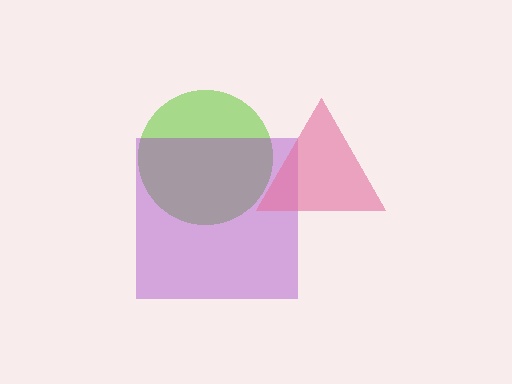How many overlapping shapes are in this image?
There are 3 overlapping shapes in the image.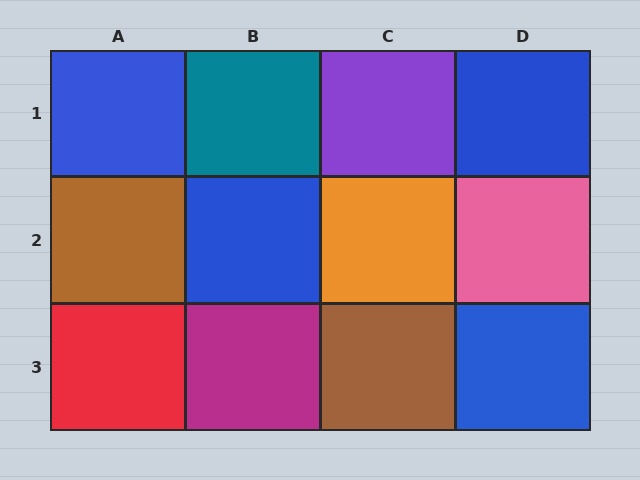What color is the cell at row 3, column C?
Brown.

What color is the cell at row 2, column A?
Brown.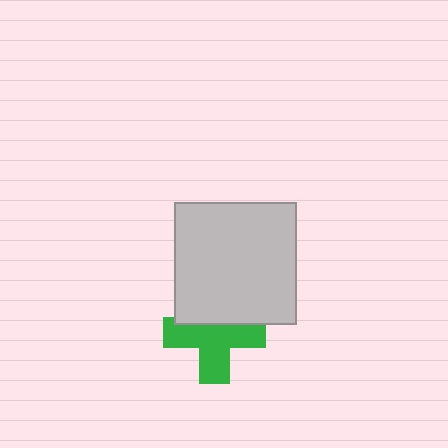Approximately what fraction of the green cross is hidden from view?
Roughly 35% of the green cross is hidden behind the light gray square.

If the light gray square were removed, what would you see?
You would see the complete green cross.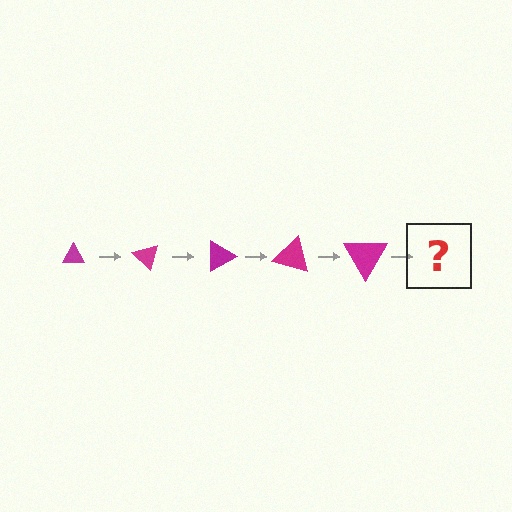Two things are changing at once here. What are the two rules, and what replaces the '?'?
The two rules are that the triangle grows larger each step and it rotates 45 degrees each step. The '?' should be a triangle, larger than the previous one and rotated 225 degrees from the start.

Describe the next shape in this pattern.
It should be a triangle, larger than the previous one and rotated 225 degrees from the start.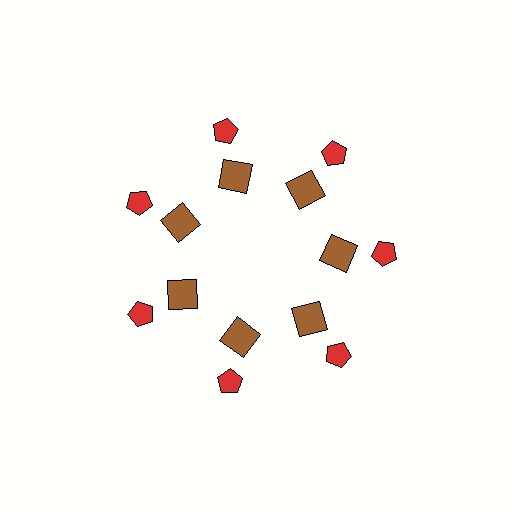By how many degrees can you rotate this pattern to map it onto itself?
The pattern maps onto itself every 51 degrees of rotation.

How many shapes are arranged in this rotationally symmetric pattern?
There are 14 shapes, arranged in 7 groups of 2.